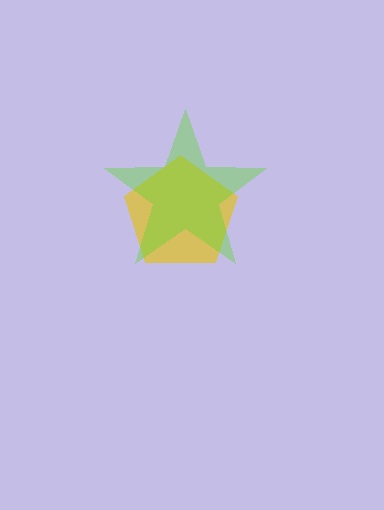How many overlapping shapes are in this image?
There are 2 overlapping shapes in the image.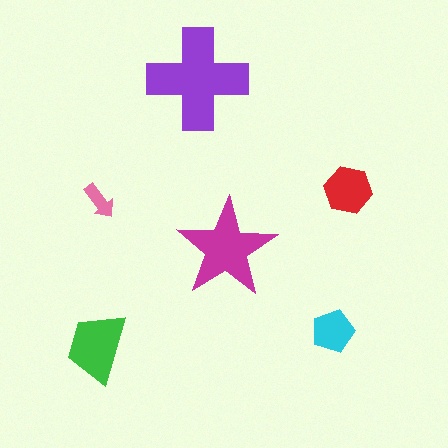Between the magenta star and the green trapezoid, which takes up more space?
The magenta star.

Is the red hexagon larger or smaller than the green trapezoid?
Smaller.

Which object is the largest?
The purple cross.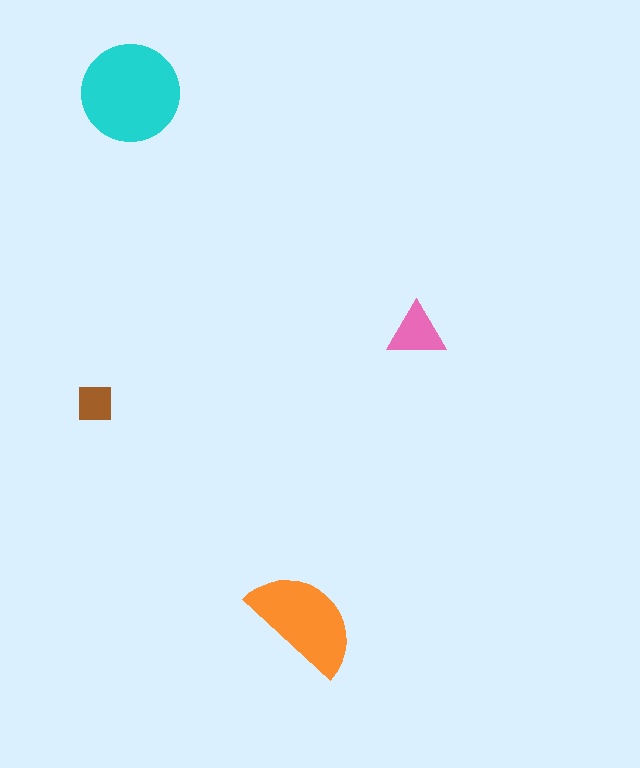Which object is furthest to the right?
The pink triangle is rightmost.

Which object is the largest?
The cyan circle.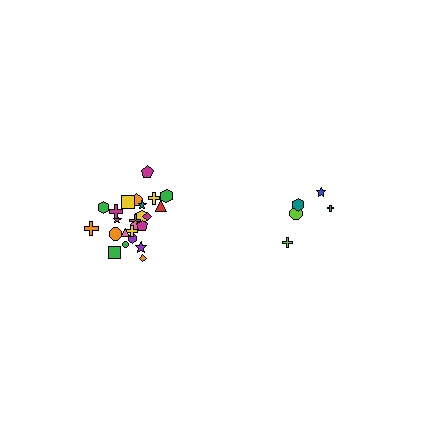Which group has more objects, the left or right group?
The left group.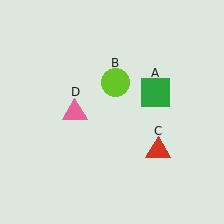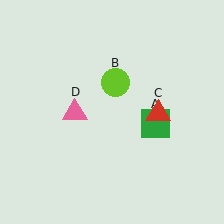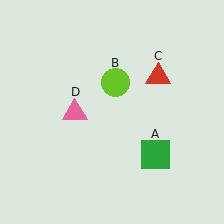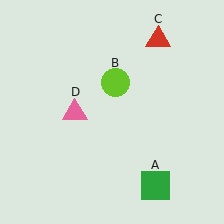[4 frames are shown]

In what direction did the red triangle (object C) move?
The red triangle (object C) moved up.